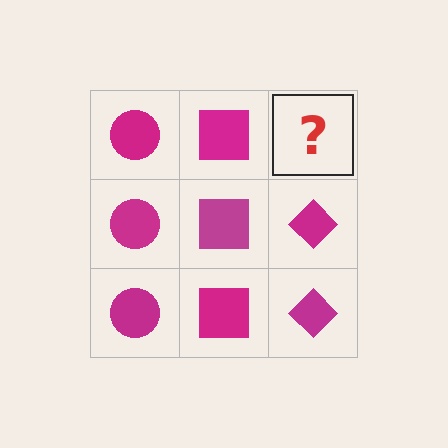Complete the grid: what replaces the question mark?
The question mark should be replaced with a magenta diamond.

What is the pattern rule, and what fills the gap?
The rule is that each column has a consistent shape. The gap should be filled with a magenta diamond.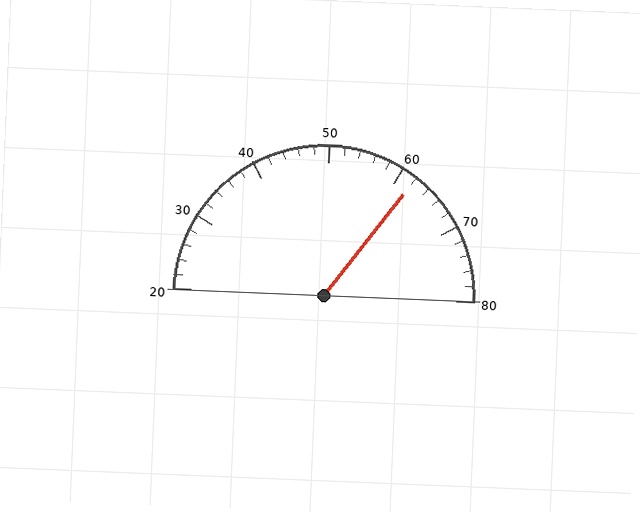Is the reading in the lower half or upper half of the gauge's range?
The reading is in the upper half of the range (20 to 80).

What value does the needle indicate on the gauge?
The needle indicates approximately 62.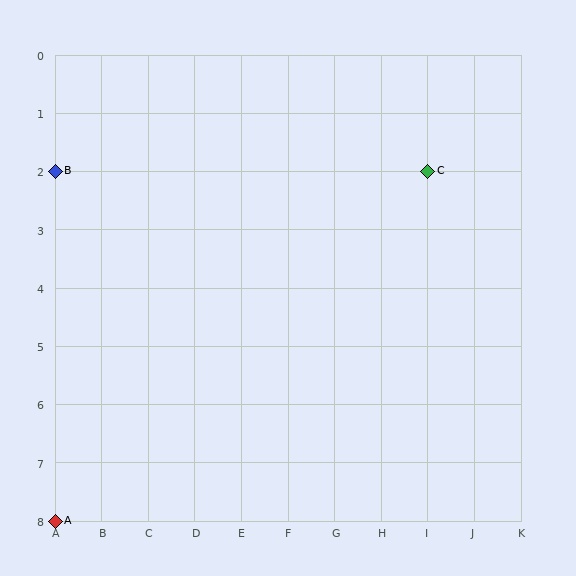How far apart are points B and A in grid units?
Points B and A are 6 rows apart.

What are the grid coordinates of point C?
Point C is at grid coordinates (I, 2).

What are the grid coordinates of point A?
Point A is at grid coordinates (A, 8).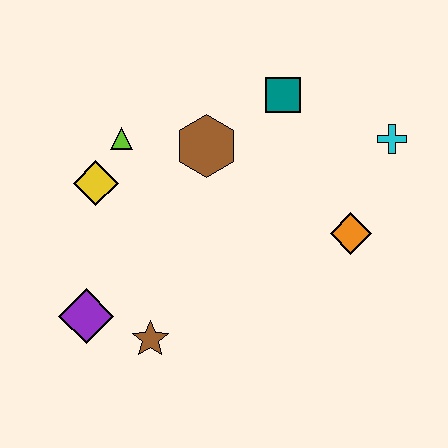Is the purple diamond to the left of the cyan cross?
Yes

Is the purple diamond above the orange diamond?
No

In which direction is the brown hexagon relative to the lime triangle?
The brown hexagon is to the right of the lime triangle.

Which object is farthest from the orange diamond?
The purple diamond is farthest from the orange diamond.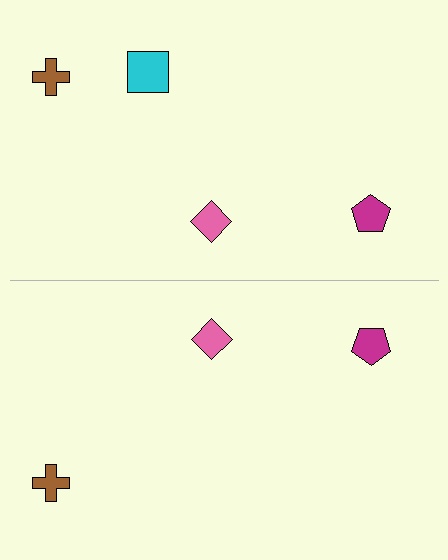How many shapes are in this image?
There are 7 shapes in this image.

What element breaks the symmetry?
A cyan square is missing from the bottom side.